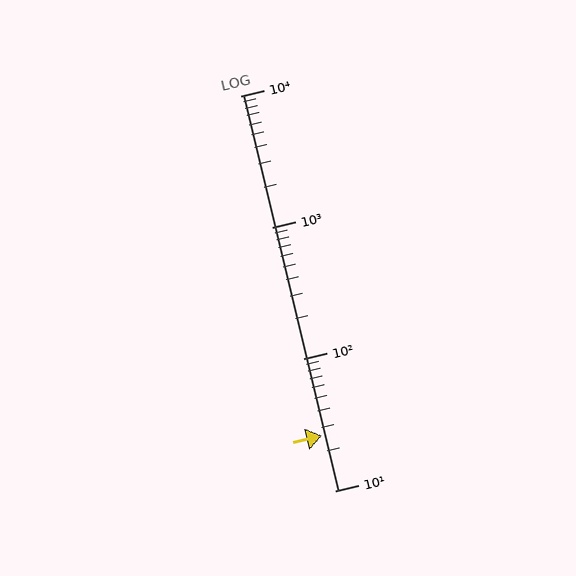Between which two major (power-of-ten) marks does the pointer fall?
The pointer is between 10 and 100.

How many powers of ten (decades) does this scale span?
The scale spans 3 decades, from 10 to 10000.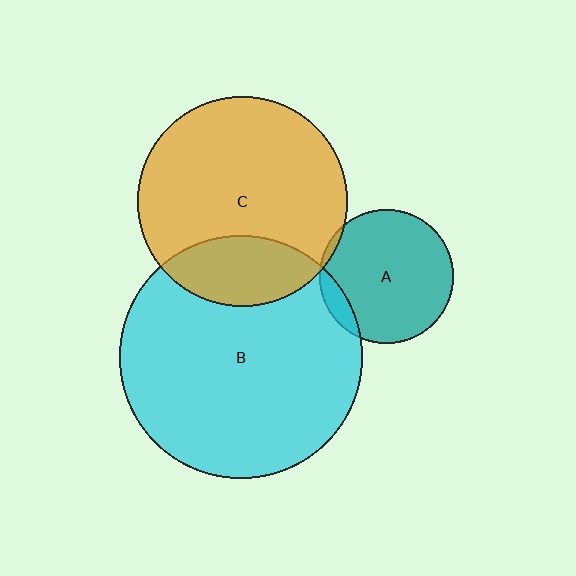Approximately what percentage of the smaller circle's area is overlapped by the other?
Approximately 25%.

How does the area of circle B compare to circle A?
Approximately 3.3 times.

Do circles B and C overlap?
Yes.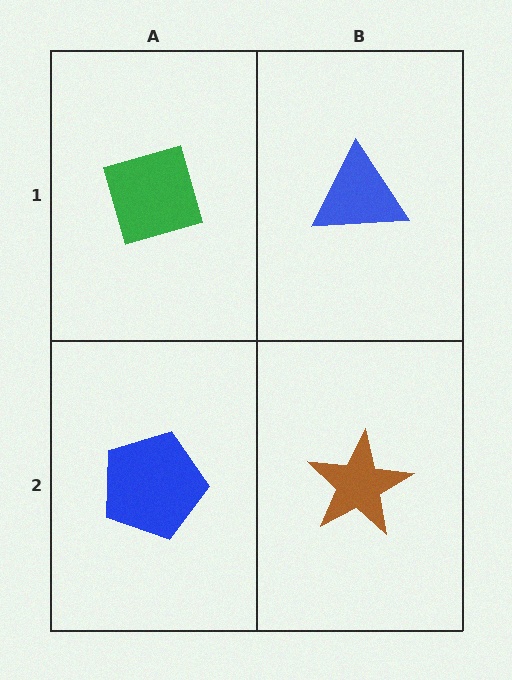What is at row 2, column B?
A brown star.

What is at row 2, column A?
A blue pentagon.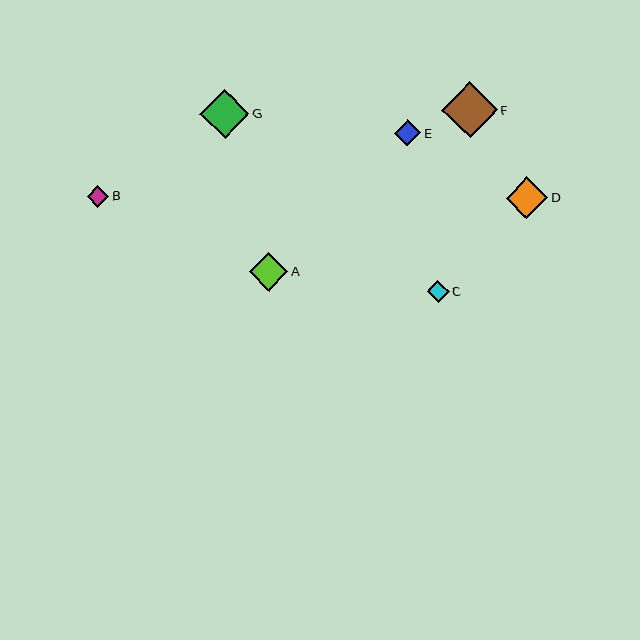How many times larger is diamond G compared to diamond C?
Diamond G is approximately 2.2 times the size of diamond C.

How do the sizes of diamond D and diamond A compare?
Diamond D and diamond A are approximately the same size.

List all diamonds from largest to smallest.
From largest to smallest: F, G, D, A, E, C, B.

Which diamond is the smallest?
Diamond B is the smallest with a size of approximately 21 pixels.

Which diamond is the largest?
Diamond F is the largest with a size of approximately 56 pixels.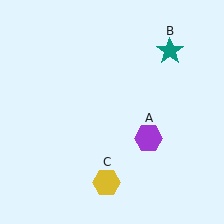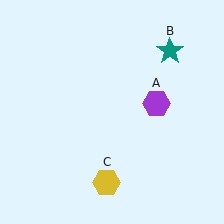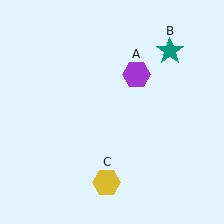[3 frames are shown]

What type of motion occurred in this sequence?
The purple hexagon (object A) rotated counterclockwise around the center of the scene.